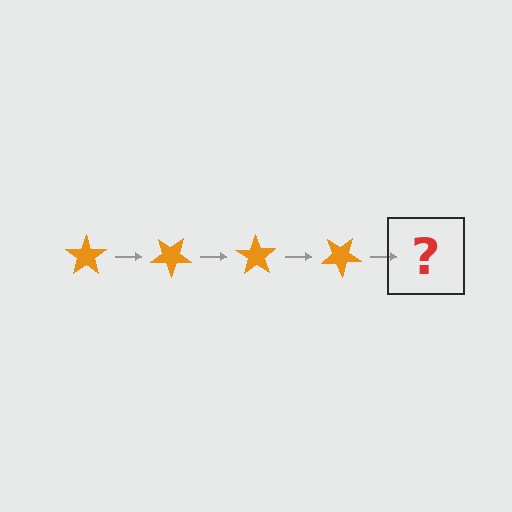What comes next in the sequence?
The next element should be an orange star rotated 140 degrees.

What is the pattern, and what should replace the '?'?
The pattern is that the star rotates 35 degrees each step. The '?' should be an orange star rotated 140 degrees.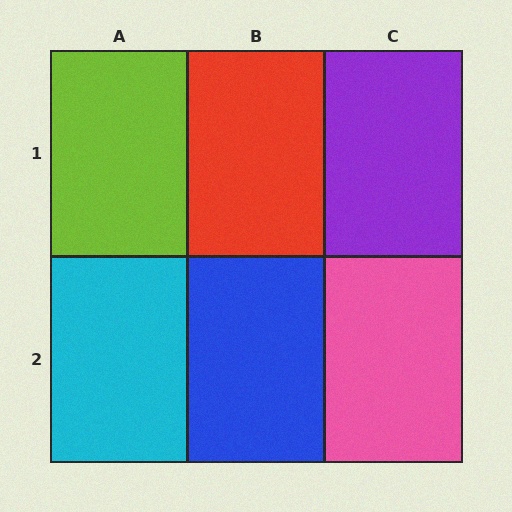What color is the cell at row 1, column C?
Purple.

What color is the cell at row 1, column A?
Lime.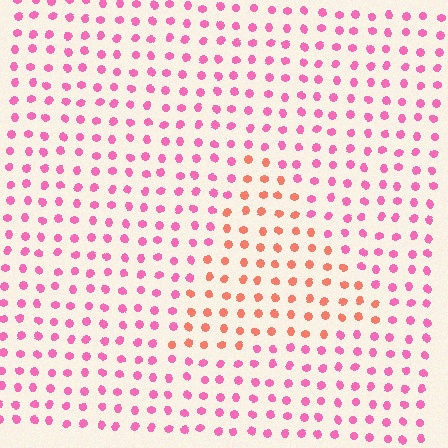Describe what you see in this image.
The image is filled with small pink elements in a uniform arrangement. A triangle-shaped region is visible where the elements are tinted to a slightly different hue, forming a subtle color boundary.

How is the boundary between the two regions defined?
The boundary is defined purely by a slight shift in hue (about 41 degrees). Spacing, size, and orientation are identical on both sides.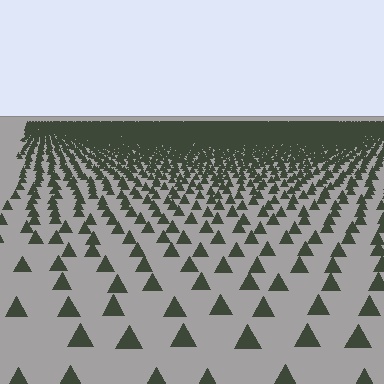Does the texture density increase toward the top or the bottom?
Density increases toward the top.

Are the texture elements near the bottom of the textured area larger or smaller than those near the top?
Larger. Near the bottom, elements are closer to the viewer and appear at a bigger on-screen size.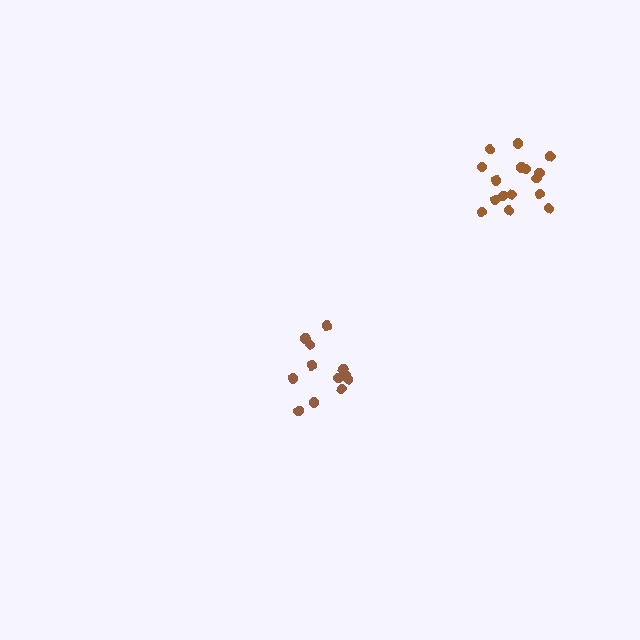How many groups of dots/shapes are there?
There are 2 groups.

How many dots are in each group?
Group 1: 16 dots, Group 2: 12 dots (28 total).